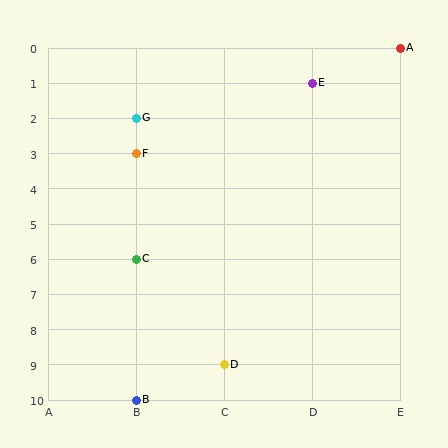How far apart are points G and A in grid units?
Points G and A are 3 columns and 2 rows apart (about 3.6 grid units diagonally).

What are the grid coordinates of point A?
Point A is at grid coordinates (E, 0).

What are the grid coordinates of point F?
Point F is at grid coordinates (B, 3).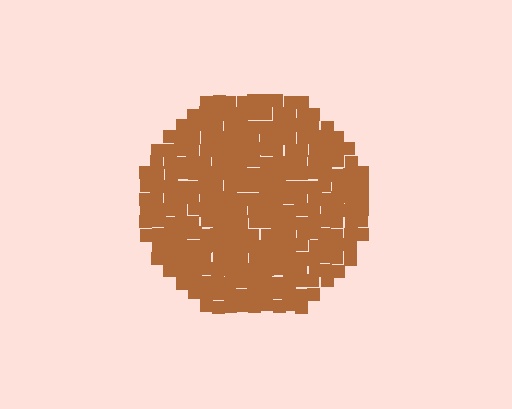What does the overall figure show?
The overall figure shows a circle.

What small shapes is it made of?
It is made of small squares.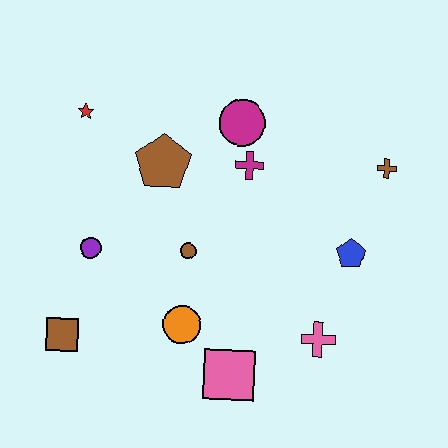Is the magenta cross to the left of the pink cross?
Yes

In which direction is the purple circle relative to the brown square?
The purple circle is above the brown square.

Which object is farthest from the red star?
The pink cross is farthest from the red star.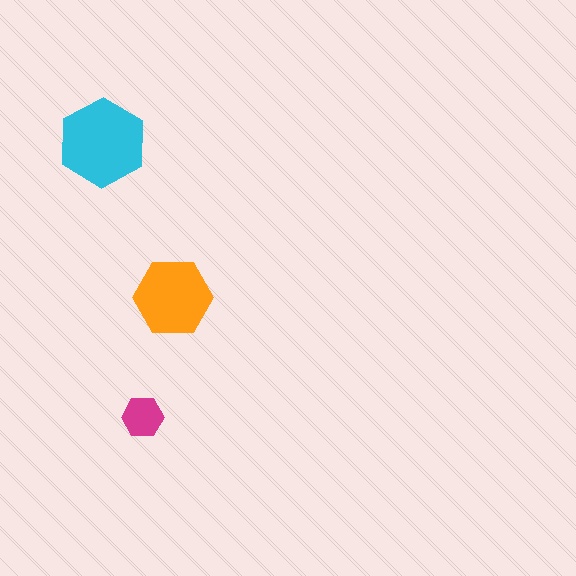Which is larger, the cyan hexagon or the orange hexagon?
The cyan one.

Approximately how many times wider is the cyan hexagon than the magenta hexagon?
About 2 times wider.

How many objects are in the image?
There are 3 objects in the image.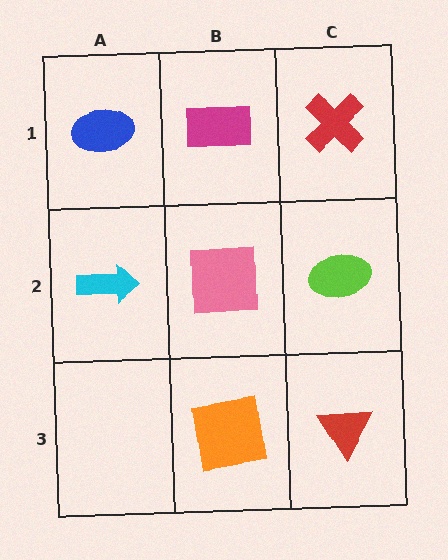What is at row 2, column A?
A cyan arrow.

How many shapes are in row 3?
2 shapes.